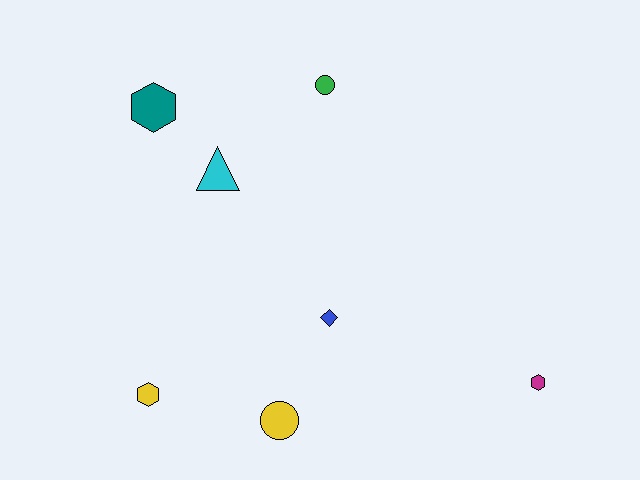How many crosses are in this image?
There are no crosses.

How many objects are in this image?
There are 7 objects.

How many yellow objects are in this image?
There are 2 yellow objects.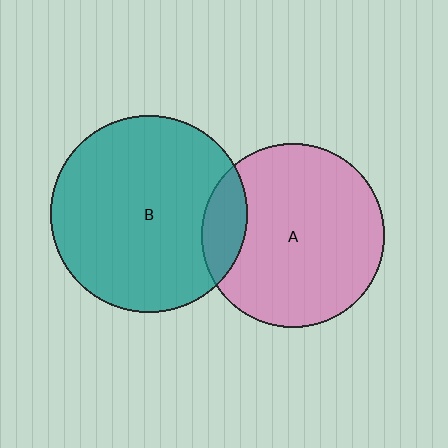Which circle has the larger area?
Circle B (teal).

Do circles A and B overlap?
Yes.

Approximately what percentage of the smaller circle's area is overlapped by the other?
Approximately 15%.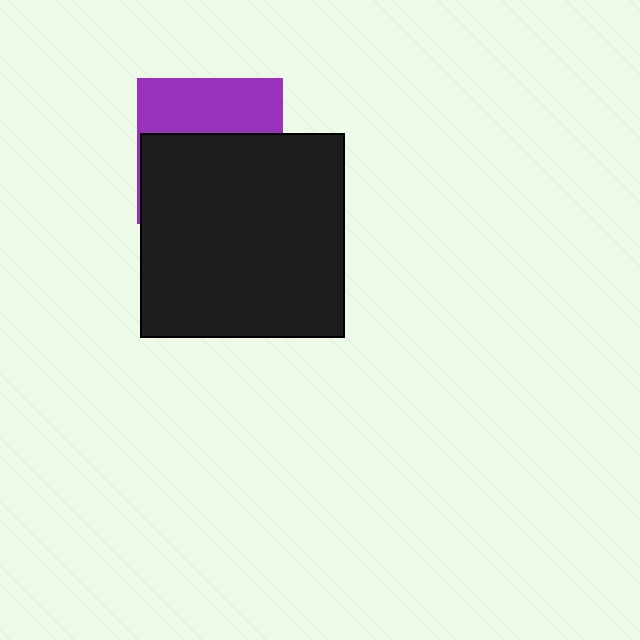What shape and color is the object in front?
The object in front is a black square.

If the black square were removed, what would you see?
You would see the complete purple square.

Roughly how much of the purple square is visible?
A small part of it is visible (roughly 39%).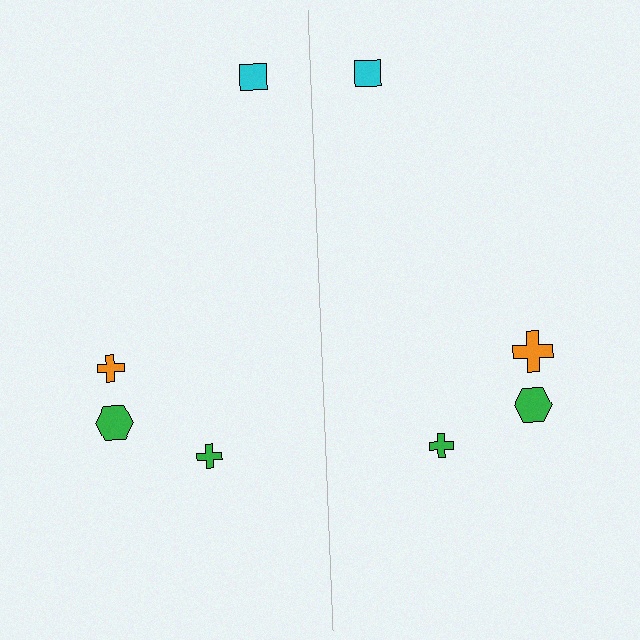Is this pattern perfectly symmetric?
No, the pattern is not perfectly symmetric. The orange cross on the right side has a different size than its mirror counterpart.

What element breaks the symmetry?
The orange cross on the right side has a different size than its mirror counterpart.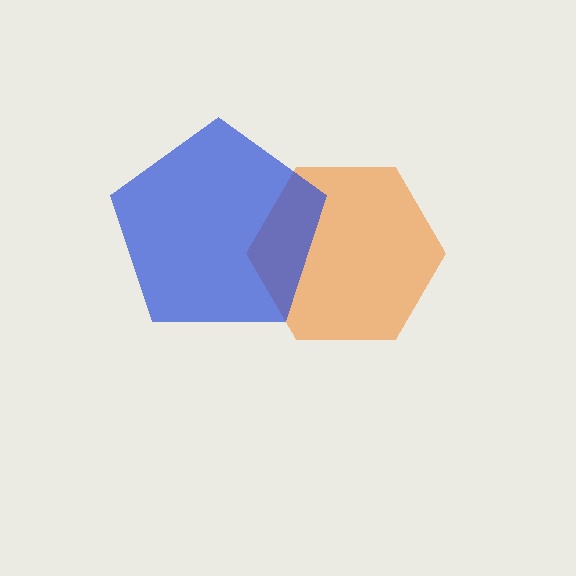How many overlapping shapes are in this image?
There are 2 overlapping shapes in the image.